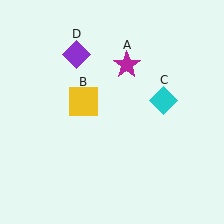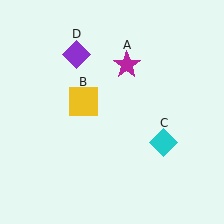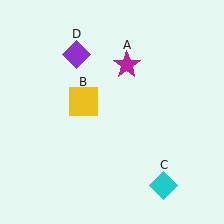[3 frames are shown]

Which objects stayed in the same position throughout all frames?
Magenta star (object A) and yellow square (object B) and purple diamond (object D) remained stationary.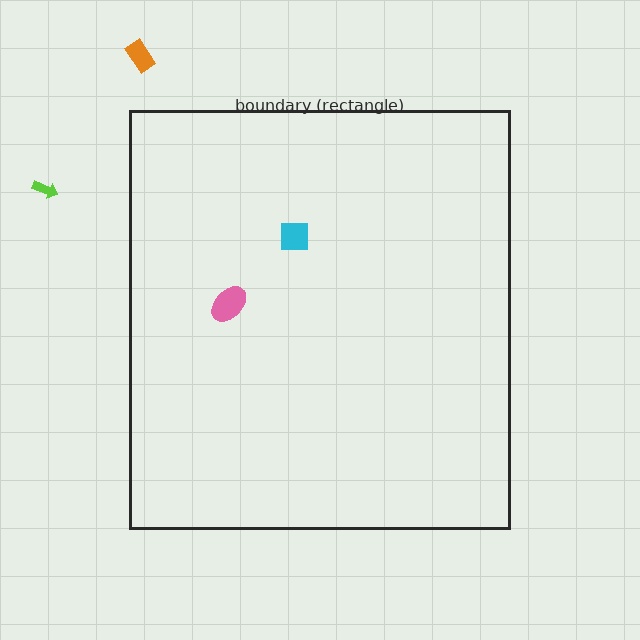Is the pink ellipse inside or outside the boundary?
Inside.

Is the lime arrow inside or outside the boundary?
Outside.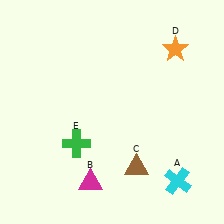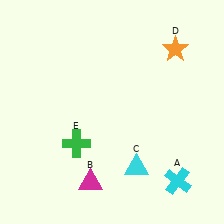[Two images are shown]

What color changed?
The triangle (C) changed from brown in Image 1 to cyan in Image 2.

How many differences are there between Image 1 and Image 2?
There is 1 difference between the two images.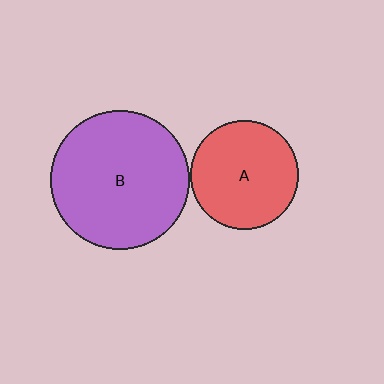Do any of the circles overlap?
No, none of the circles overlap.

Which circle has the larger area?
Circle B (purple).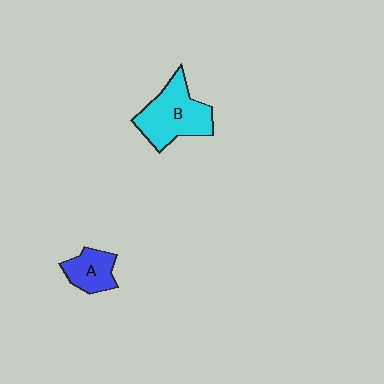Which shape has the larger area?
Shape B (cyan).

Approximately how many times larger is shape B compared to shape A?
Approximately 1.9 times.